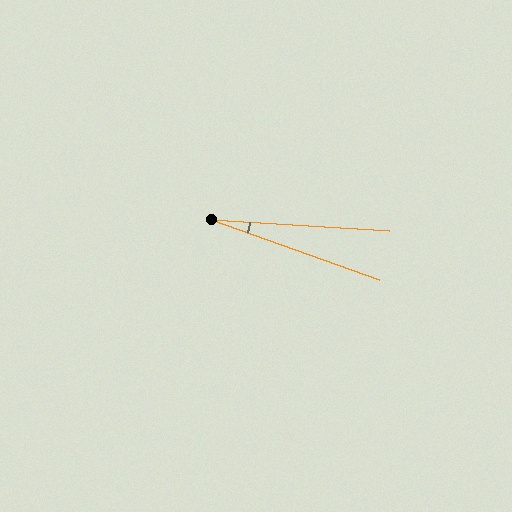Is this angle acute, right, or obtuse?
It is acute.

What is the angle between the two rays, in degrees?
Approximately 16 degrees.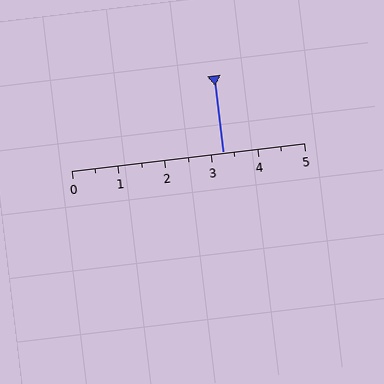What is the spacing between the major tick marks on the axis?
The major ticks are spaced 1 apart.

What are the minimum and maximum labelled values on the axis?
The axis runs from 0 to 5.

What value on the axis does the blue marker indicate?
The marker indicates approximately 3.2.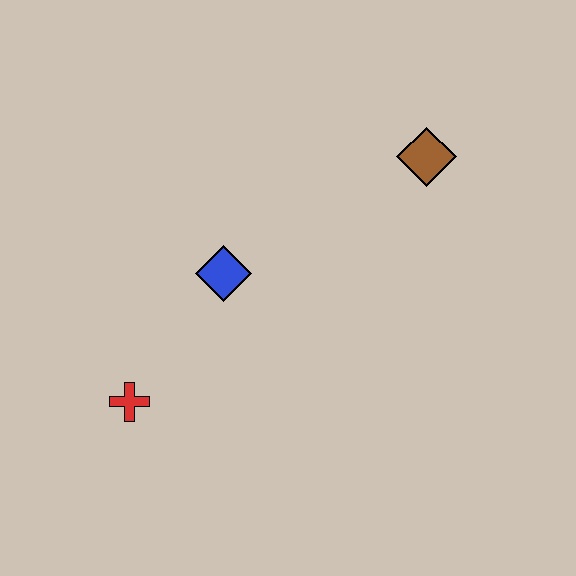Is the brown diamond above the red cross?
Yes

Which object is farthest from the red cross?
The brown diamond is farthest from the red cross.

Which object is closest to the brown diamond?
The blue diamond is closest to the brown diamond.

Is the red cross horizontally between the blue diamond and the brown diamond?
No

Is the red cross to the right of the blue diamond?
No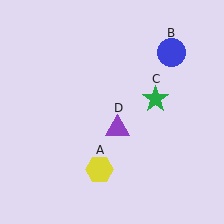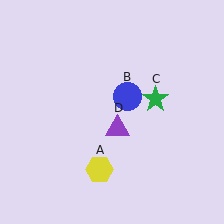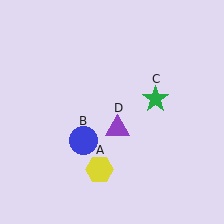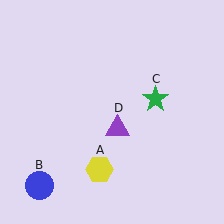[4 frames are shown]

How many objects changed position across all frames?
1 object changed position: blue circle (object B).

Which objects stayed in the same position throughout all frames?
Yellow hexagon (object A) and green star (object C) and purple triangle (object D) remained stationary.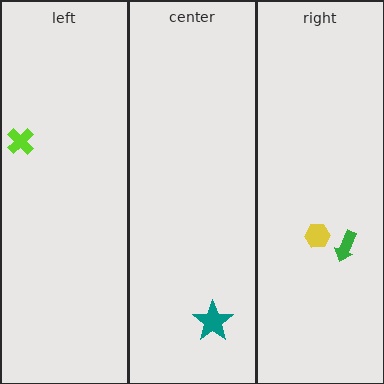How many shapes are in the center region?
1.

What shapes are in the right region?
The yellow hexagon, the green arrow.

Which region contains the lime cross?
The left region.